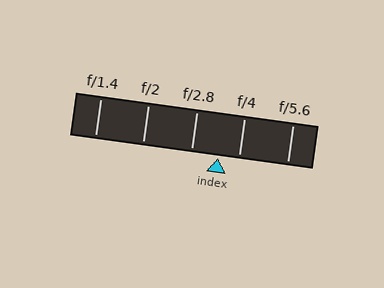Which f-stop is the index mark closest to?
The index mark is closest to f/4.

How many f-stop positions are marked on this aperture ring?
There are 5 f-stop positions marked.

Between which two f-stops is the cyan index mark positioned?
The index mark is between f/2.8 and f/4.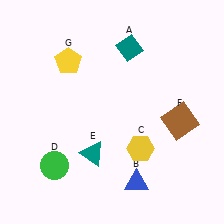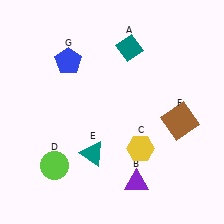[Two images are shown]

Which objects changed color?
B changed from blue to purple. D changed from green to lime. G changed from yellow to blue.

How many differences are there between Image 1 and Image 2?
There are 3 differences between the two images.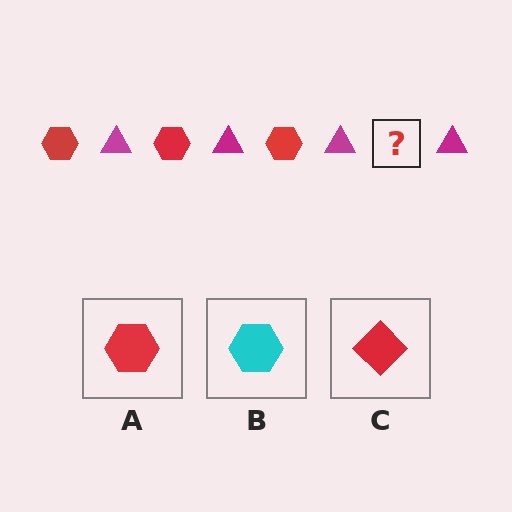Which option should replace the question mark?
Option A.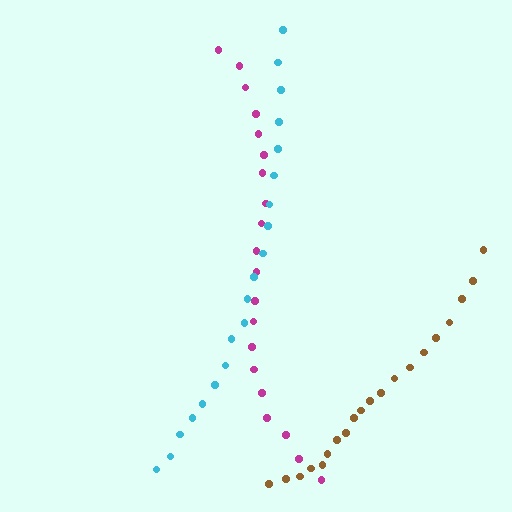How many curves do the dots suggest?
There are 3 distinct paths.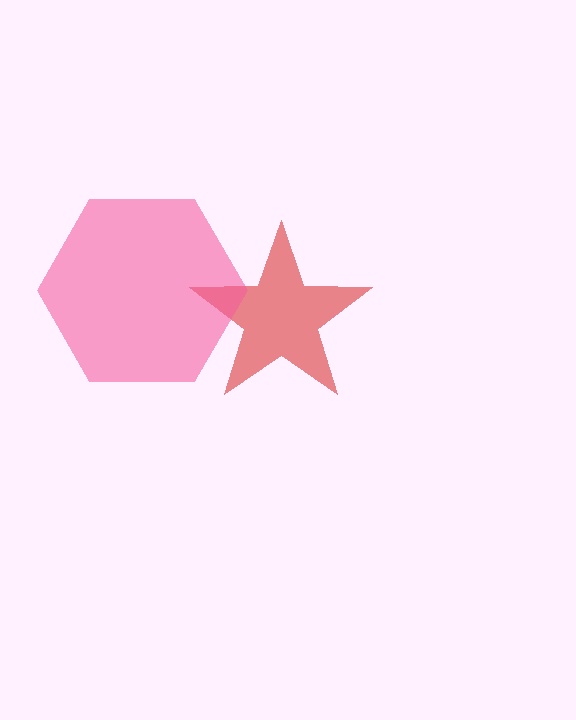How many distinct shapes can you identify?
There are 2 distinct shapes: a red star, a pink hexagon.